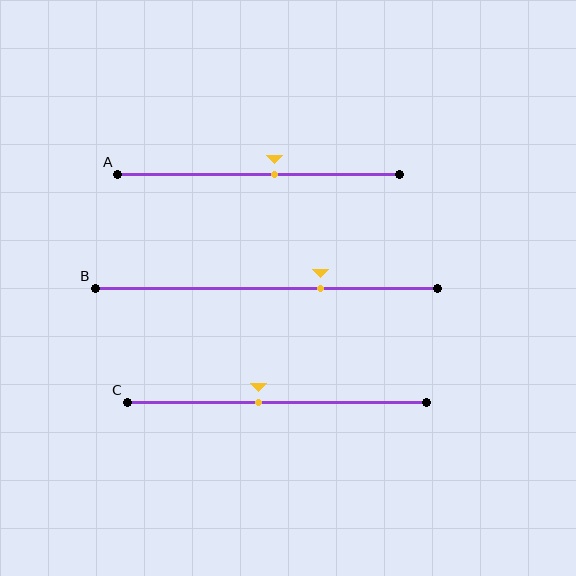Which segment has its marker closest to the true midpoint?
Segment A has its marker closest to the true midpoint.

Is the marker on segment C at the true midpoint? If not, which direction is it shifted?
No, the marker on segment C is shifted to the left by about 6% of the segment length.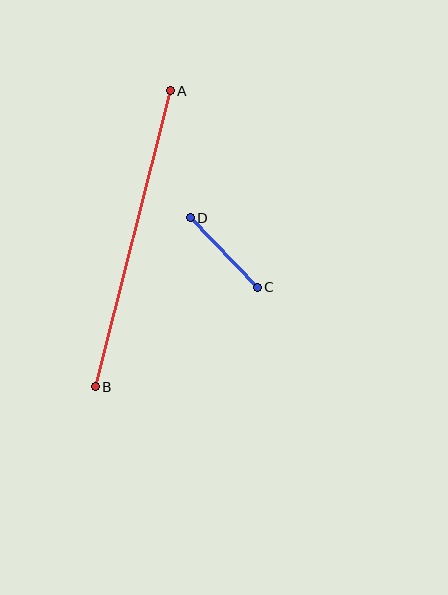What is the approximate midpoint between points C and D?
The midpoint is at approximately (224, 252) pixels.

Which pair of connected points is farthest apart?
Points A and B are farthest apart.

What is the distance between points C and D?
The distance is approximately 97 pixels.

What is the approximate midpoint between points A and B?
The midpoint is at approximately (133, 239) pixels.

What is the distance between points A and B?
The distance is approximately 306 pixels.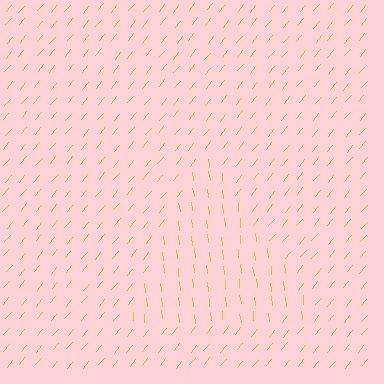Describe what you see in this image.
The image is filled with small yellow line segments. A triangle region in the image has lines oriented differently from the surrounding lines, creating a visible texture boundary.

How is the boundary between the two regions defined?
The boundary is defined purely by a change in line orientation (approximately 45 degrees difference). All lines are the same color and thickness.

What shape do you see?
I see a triangle.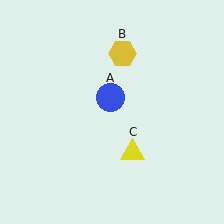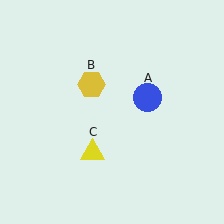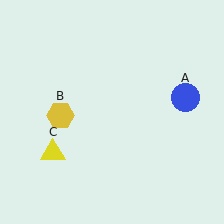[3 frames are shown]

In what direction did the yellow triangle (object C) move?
The yellow triangle (object C) moved left.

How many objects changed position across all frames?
3 objects changed position: blue circle (object A), yellow hexagon (object B), yellow triangle (object C).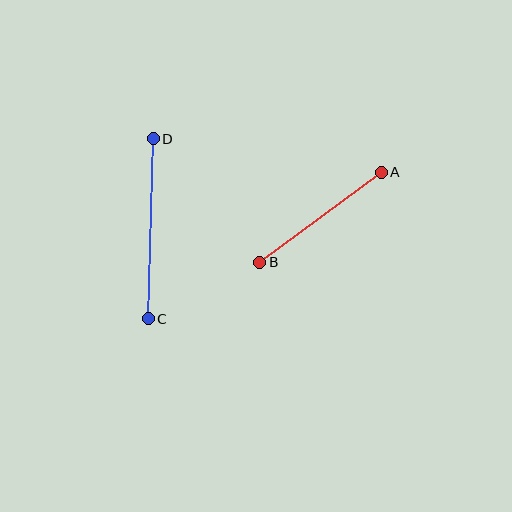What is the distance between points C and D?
The distance is approximately 180 pixels.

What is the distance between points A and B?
The distance is approximately 151 pixels.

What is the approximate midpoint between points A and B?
The midpoint is at approximately (321, 217) pixels.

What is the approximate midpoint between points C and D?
The midpoint is at approximately (151, 229) pixels.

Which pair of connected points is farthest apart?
Points C and D are farthest apart.